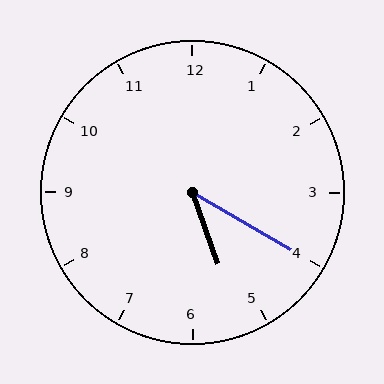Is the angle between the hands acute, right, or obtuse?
It is acute.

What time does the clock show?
5:20.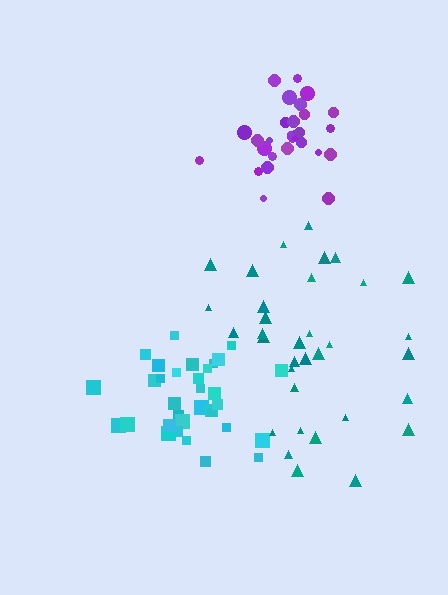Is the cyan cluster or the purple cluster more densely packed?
Purple.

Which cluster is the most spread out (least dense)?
Teal.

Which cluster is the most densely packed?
Purple.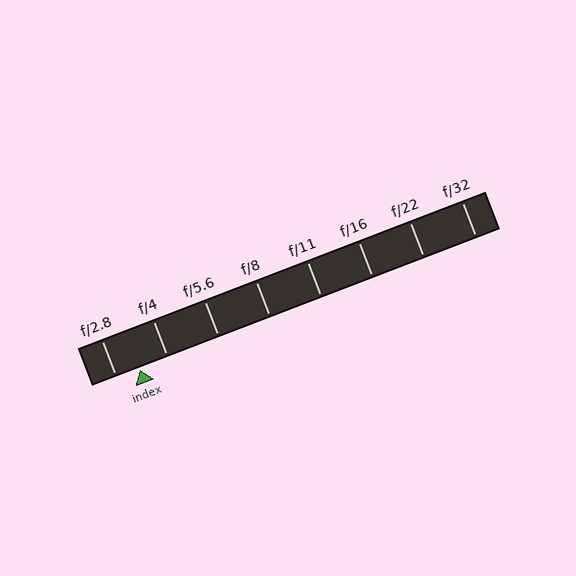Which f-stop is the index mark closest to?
The index mark is closest to f/2.8.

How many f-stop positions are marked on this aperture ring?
There are 8 f-stop positions marked.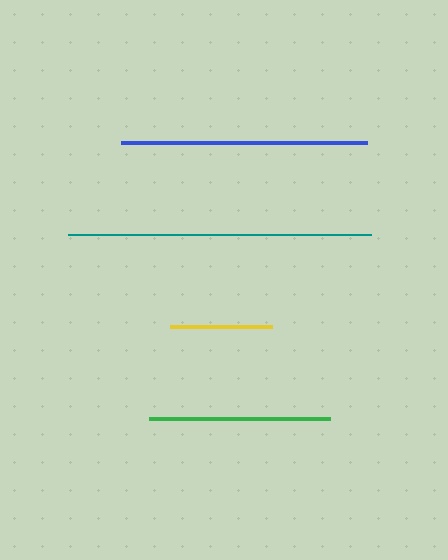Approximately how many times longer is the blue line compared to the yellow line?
The blue line is approximately 2.4 times the length of the yellow line.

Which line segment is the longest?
The teal line is the longest at approximately 304 pixels.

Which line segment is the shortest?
The yellow line is the shortest at approximately 103 pixels.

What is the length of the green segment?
The green segment is approximately 181 pixels long.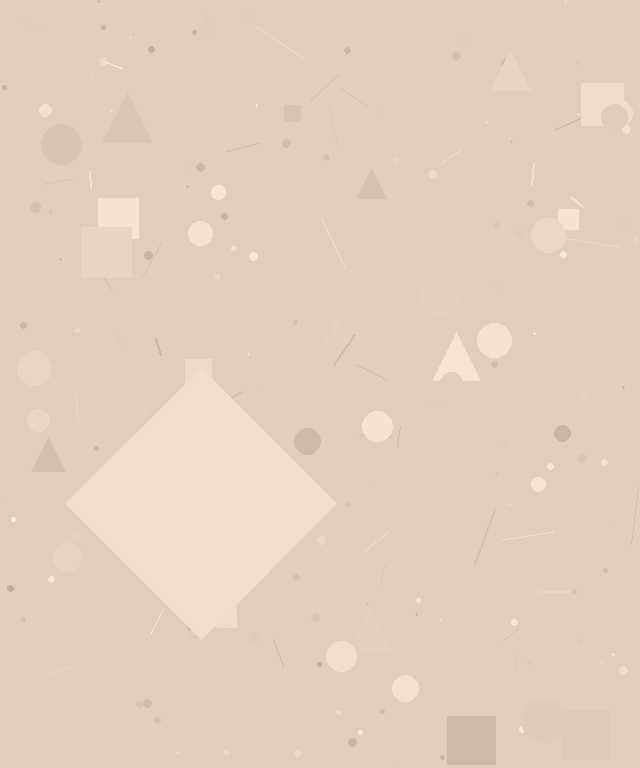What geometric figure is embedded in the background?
A diamond is embedded in the background.